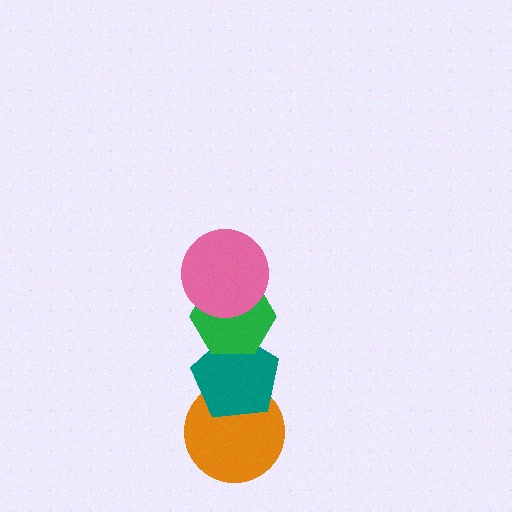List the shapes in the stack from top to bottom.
From top to bottom: the pink circle, the green hexagon, the teal pentagon, the orange circle.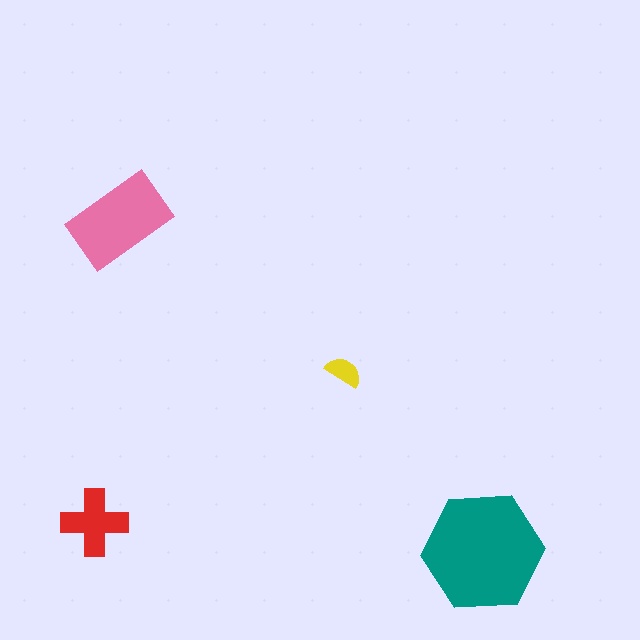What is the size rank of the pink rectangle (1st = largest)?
2nd.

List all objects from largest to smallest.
The teal hexagon, the pink rectangle, the red cross, the yellow semicircle.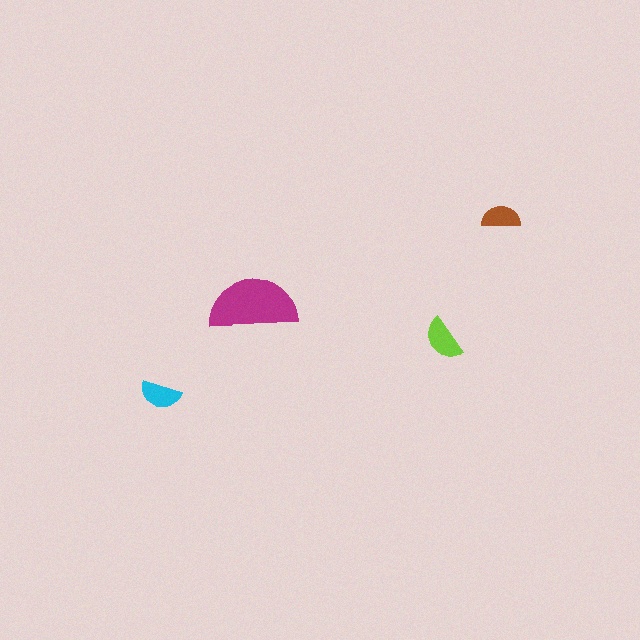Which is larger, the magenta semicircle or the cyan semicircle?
The magenta one.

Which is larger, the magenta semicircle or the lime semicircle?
The magenta one.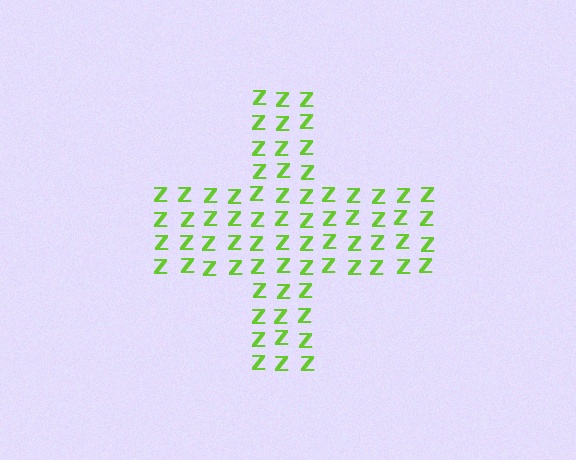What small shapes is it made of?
It is made of small letter Z's.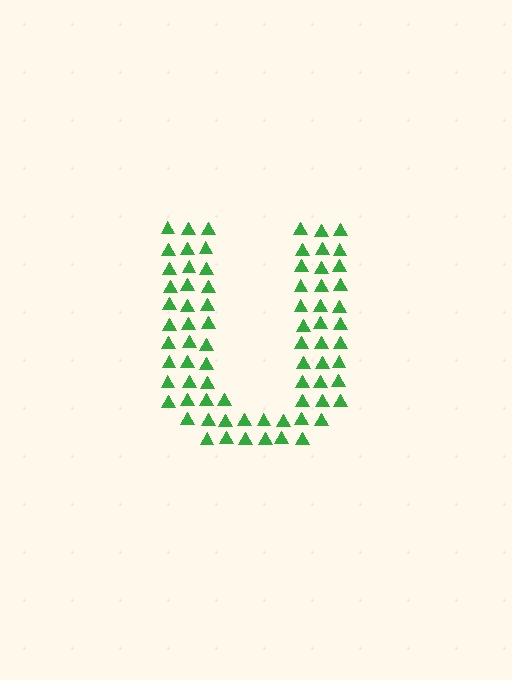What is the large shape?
The large shape is the letter U.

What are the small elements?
The small elements are triangles.